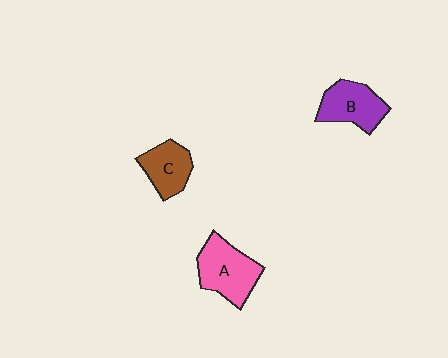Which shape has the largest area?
Shape A (pink).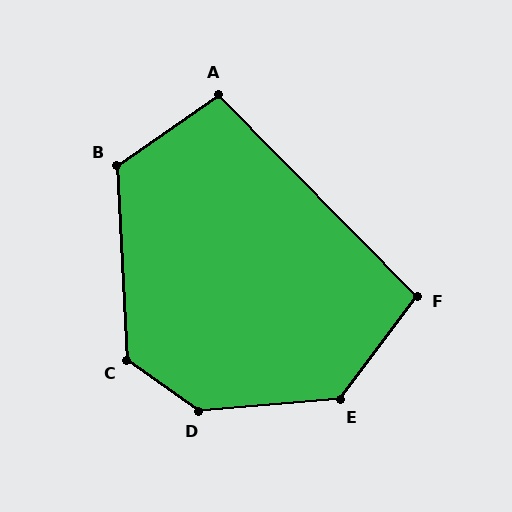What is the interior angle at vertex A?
Approximately 99 degrees (obtuse).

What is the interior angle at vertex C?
Approximately 129 degrees (obtuse).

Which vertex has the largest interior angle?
D, at approximately 139 degrees.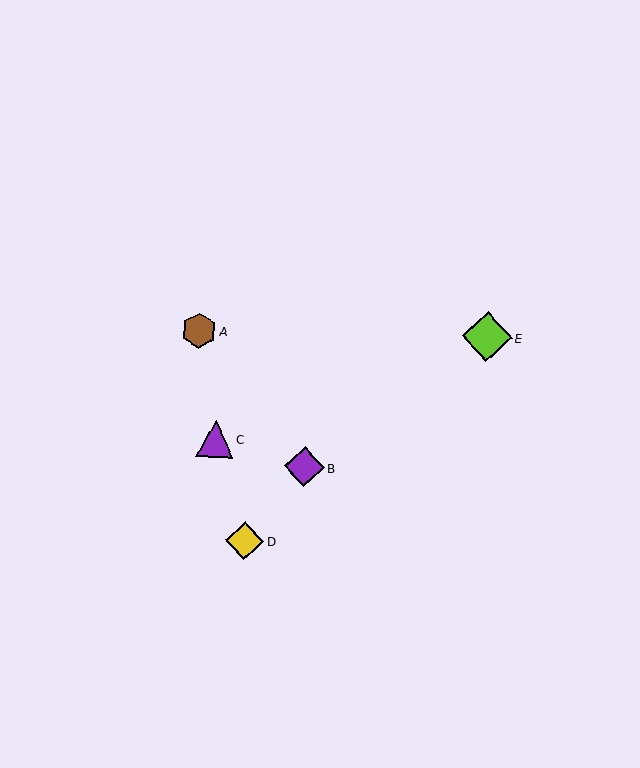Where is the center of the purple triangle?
The center of the purple triangle is at (215, 439).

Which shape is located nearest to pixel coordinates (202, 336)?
The brown hexagon (labeled A) at (199, 331) is nearest to that location.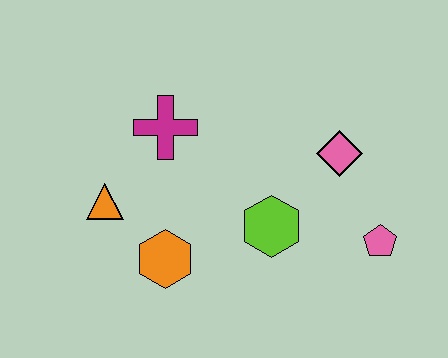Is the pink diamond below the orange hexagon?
No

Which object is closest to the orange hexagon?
The orange triangle is closest to the orange hexagon.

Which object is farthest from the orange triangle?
The pink pentagon is farthest from the orange triangle.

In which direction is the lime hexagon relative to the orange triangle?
The lime hexagon is to the right of the orange triangle.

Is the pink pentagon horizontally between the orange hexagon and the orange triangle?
No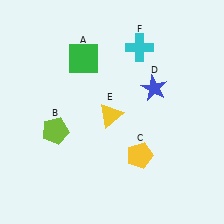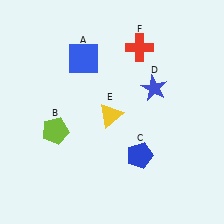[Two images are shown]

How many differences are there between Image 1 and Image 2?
There are 3 differences between the two images.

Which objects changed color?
A changed from green to blue. C changed from yellow to blue. F changed from cyan to red.